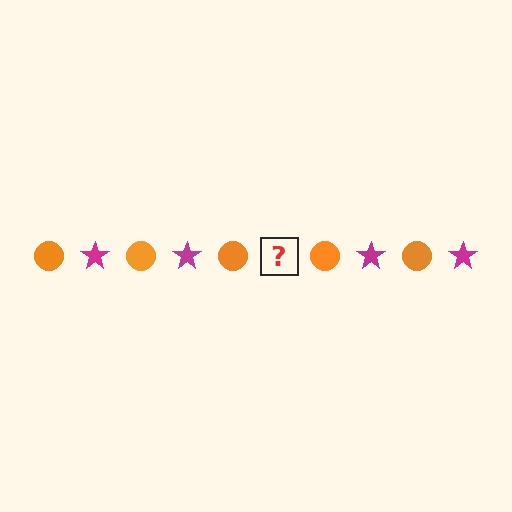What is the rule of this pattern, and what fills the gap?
The rule is that the pattern alternates between orange circle and magenta star. The gap should be filled with a magenta star.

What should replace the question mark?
The question mark should be replaced with a magenta star.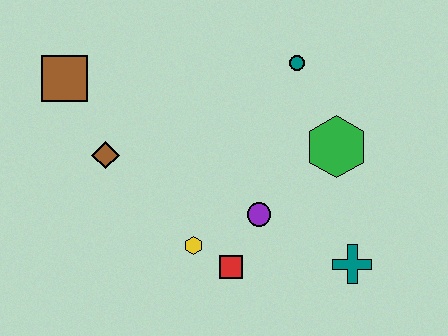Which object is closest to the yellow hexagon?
The red square is closest to the yellow hexagon.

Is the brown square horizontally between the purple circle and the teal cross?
No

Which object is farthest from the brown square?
The teal cross is farthest from the brown square.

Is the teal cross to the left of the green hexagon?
No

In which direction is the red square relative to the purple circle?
The red square is below the purple circle.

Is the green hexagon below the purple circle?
No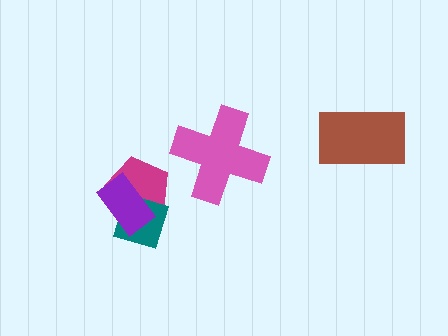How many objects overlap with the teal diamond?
2 objects overlap with the teal diamond.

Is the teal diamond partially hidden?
Yes, it is partially covered by another shape.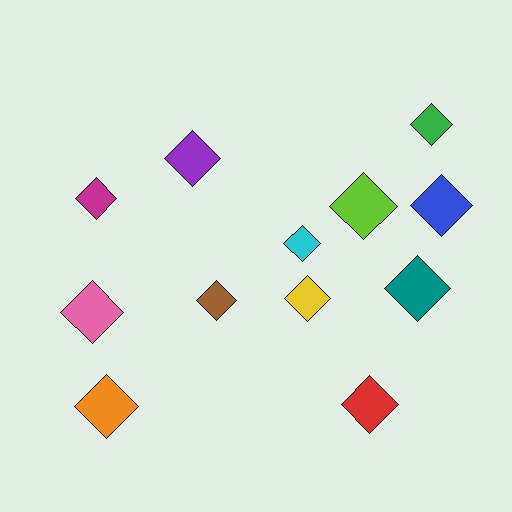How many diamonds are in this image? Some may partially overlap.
There are 12 diamonds.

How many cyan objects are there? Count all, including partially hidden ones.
There is 1 cyan object.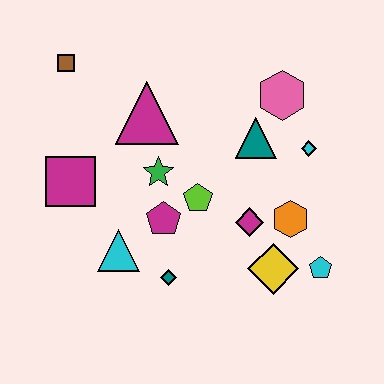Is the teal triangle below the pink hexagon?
Yes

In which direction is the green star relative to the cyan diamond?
The green star is to the left of the cyan diamond.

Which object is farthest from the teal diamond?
The brown square is farthest from the teal diamond.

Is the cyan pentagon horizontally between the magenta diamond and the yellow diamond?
No